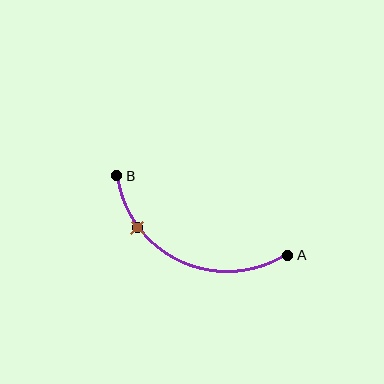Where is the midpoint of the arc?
The arc midpoint is the point on the curve farthest from the straight line joining A and B. It sits below that line.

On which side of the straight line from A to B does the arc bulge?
The arc bulges below the straight line connecting A and B.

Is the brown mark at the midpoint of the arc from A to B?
No. The brown mark lies on the arc but is closer to endpoint B. The arc midpoint would be at the point on the curve equidistant along the arc from both A and B.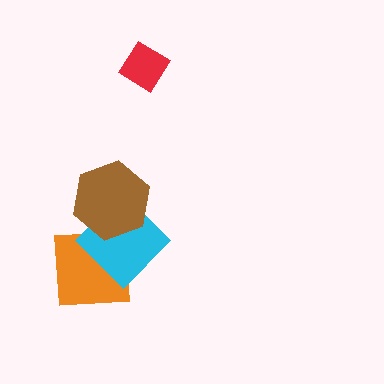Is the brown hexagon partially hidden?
No, no other shape covers it.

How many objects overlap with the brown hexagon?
1 object overlaps with the brown hexagon.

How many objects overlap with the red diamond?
0 objects overlap with the red diamond.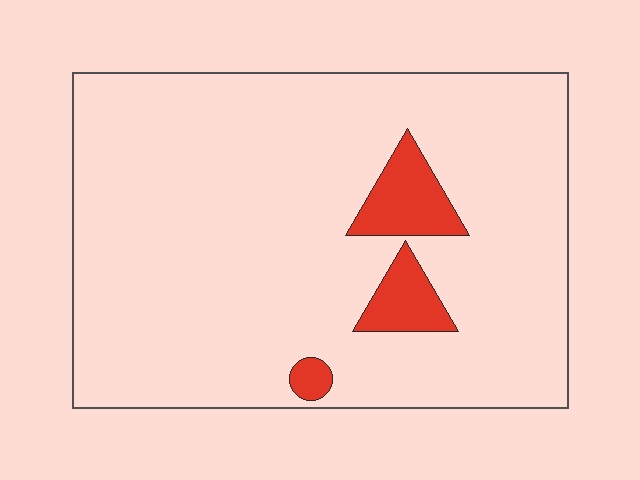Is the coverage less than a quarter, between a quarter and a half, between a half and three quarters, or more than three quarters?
Less than a quarter.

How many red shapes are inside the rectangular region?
3.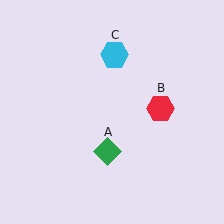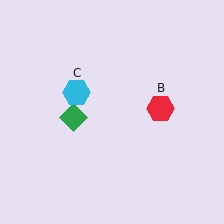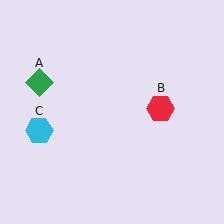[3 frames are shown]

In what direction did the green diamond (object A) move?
The green diamond (object A) moved up and to the left.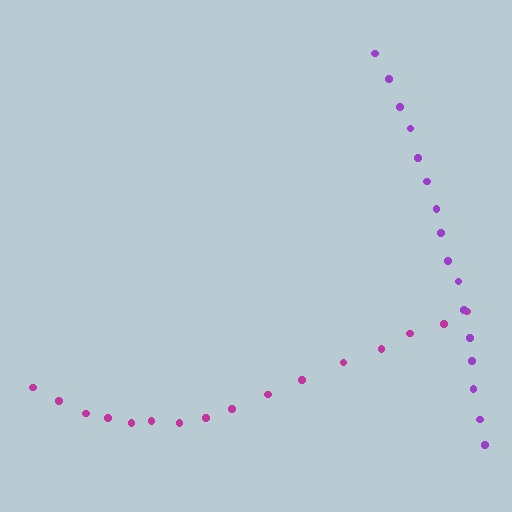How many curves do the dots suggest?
There are 2 distinct paths.